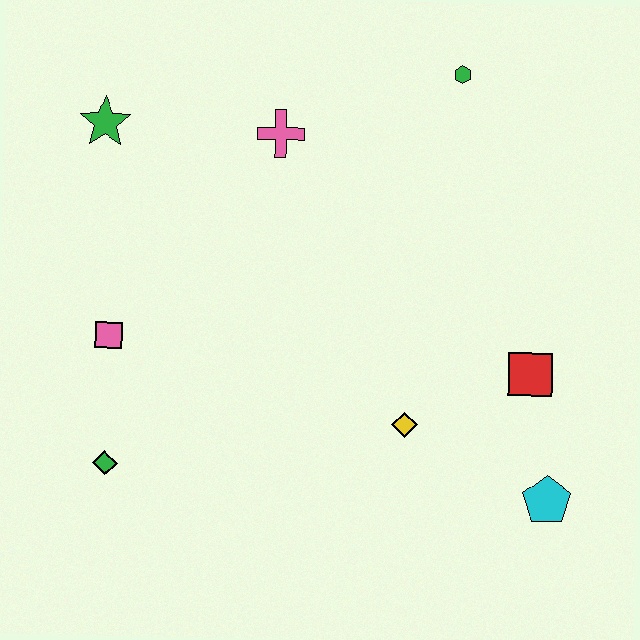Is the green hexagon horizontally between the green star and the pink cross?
No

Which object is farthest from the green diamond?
The green hexagon is farthest from the green diamond.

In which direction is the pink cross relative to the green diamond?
The pink cross is above the green diamond.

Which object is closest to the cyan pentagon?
The red square is closest to the cyan pentagon.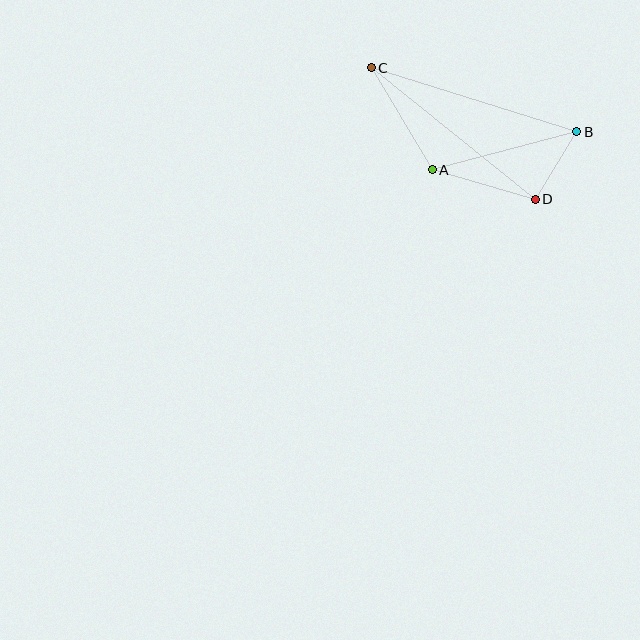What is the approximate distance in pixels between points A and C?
The distance between A and C is approximately 119 pixels.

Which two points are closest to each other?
Points B and D are closest to each other.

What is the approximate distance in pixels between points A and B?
The distance between A and B is approximately 149 pixels.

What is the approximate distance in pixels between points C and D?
The distance between C and D is approximately 210 pixels.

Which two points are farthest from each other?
Points B and C are farthest from each other.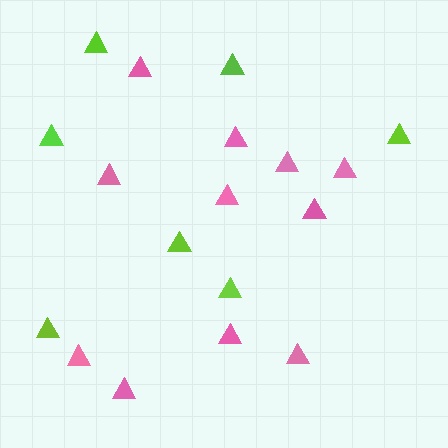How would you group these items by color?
There are 2 groups: one group of lime triangles (7) and one group of pink triangles (11).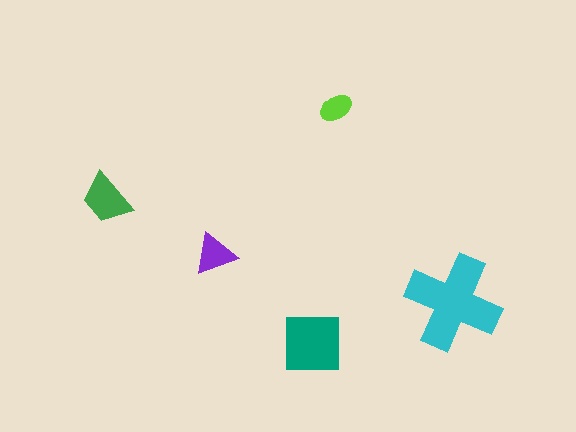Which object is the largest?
The cyan cross.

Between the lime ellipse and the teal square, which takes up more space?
The teal square.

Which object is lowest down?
The teal square is bottommost.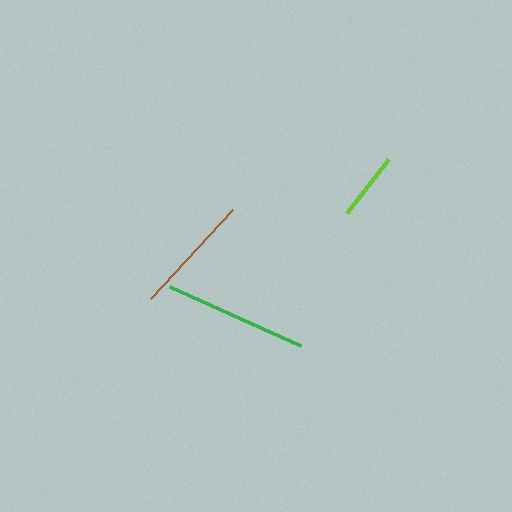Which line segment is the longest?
The green line is the longest at approximately 144 pixels.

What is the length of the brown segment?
The brown segment is approximately 120 pixels long.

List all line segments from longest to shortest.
From longest to shortest: green, brown, lime.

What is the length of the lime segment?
The lime segment is approximately 68 pixels long.